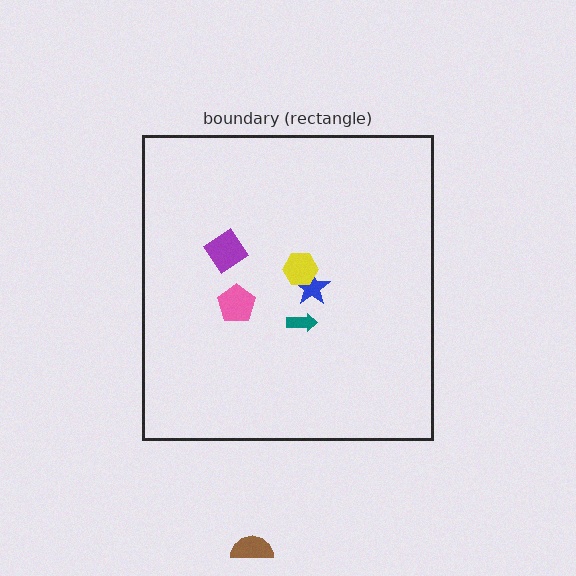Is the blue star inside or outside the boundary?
Inside.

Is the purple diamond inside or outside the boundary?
Inside.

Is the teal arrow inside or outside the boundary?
Inside.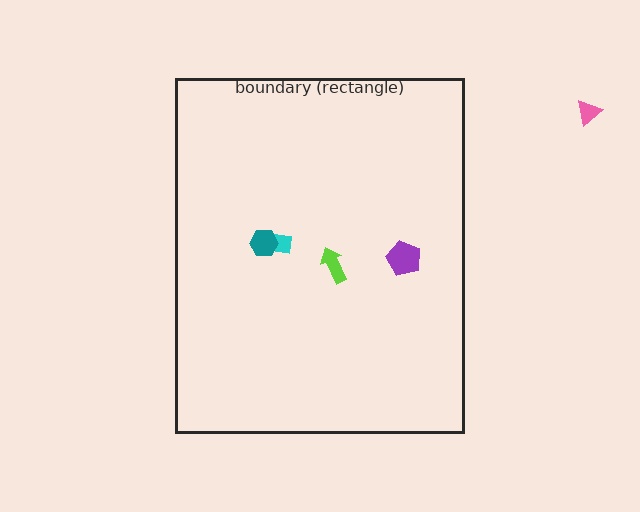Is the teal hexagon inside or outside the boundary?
Inside.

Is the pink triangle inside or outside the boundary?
Outside.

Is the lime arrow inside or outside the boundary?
Inside.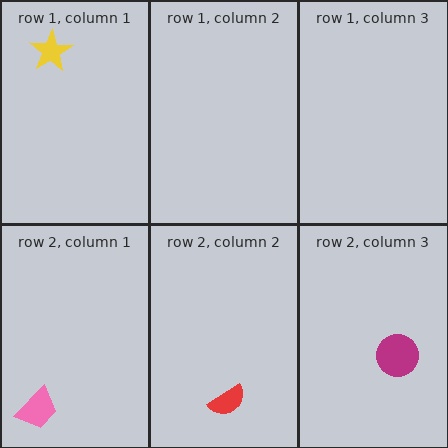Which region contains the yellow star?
The row 1, column 1 region.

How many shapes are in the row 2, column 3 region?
1.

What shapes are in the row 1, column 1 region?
The yellow star.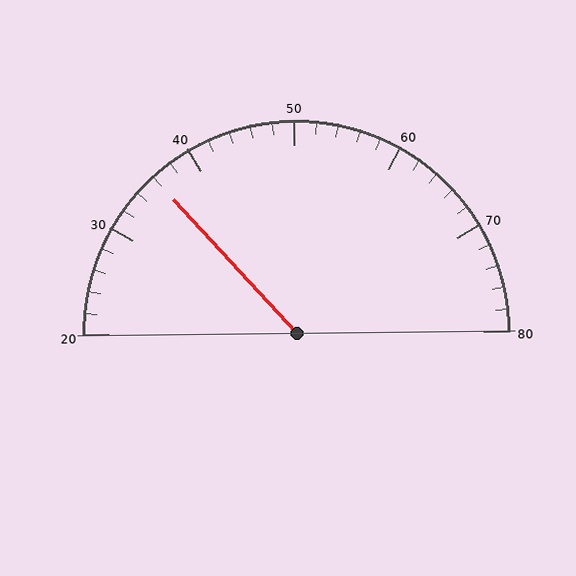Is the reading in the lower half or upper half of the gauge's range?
The reading is in the lower half of the range (20 to 80).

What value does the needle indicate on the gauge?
The needle indicates approximately 36.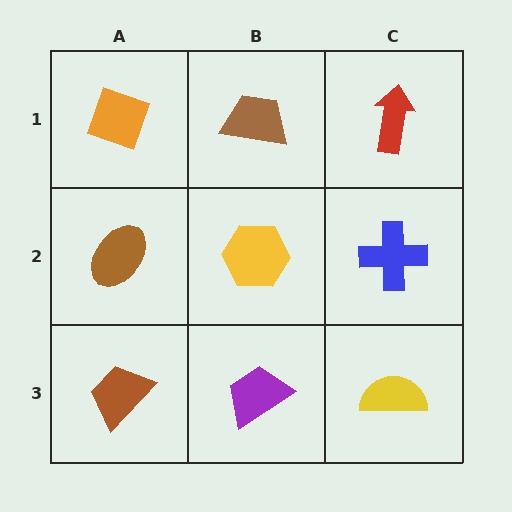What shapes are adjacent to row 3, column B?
A yellow hexagon (row 2, column B), a brown trapezoid (row 3, column A), a yellow semicircle (row 3, column C).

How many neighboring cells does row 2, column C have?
3.